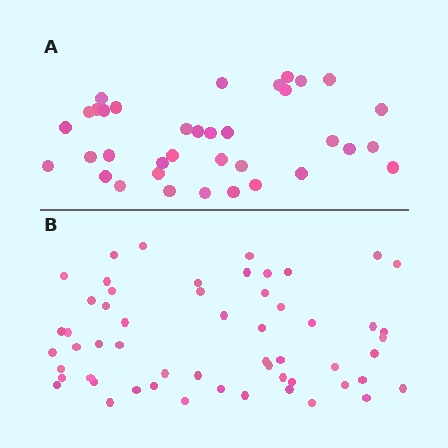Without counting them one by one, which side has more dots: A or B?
Region B (the bottom region) has more dots.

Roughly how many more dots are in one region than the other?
Region B has approximately 20 more dots than region A.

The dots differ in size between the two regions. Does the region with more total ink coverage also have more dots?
No. Region A has more total ink coverage because its dots are larger, but region B actually contains more individual dots. Total area can be misleading — the number of items is what matters here.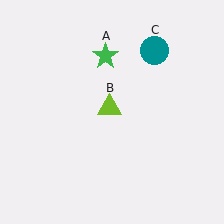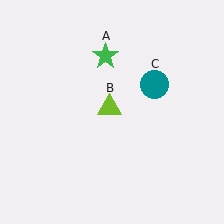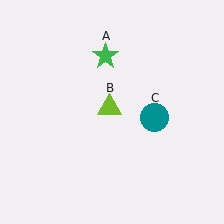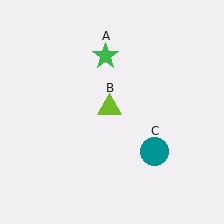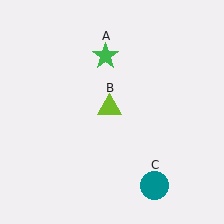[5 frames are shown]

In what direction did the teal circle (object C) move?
The teal circle (object C) moved down.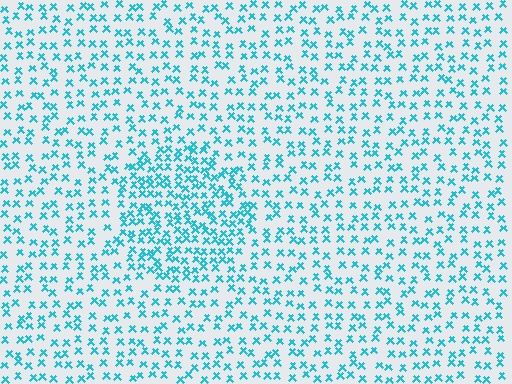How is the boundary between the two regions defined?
The boundary is defined by a change in element density (approximately 1.9x ratio). All elements are the same color, size, and shape.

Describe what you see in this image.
The image contains small cyan elements arranged at two different densities. A circle-shaped region is visible where the elements are more densely packed than the surrounding area.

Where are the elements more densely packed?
The elements are more densely packed inside the circle boundary.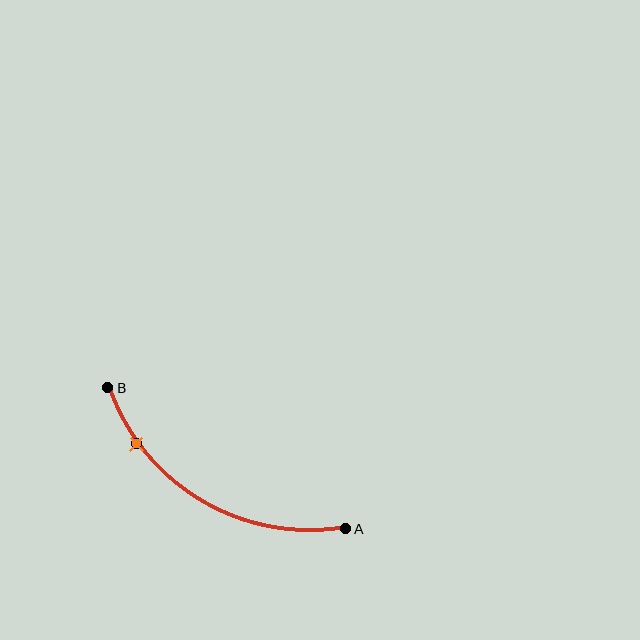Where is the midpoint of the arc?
The arc midpoint is the point on the curve farthest from the straight line joining A and B. It sits below that line.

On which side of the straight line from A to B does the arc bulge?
The arc bulges below the straight line connecting A and B.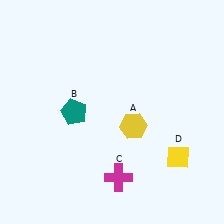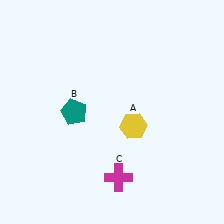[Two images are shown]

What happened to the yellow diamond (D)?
The yellow diamond (D) was removed in Image 2. It was in the bottom-right area of Image 1.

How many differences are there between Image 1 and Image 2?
There is 1 difference between the two images.